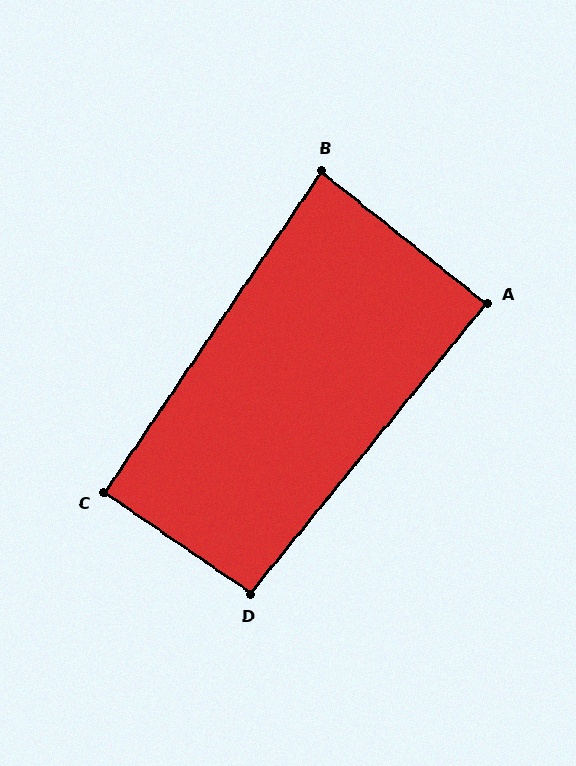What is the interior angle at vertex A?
Approximately 90 degrees (approximately right).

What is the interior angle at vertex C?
Approximately 90 degrees (approximately right).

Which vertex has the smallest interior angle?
B, at approximately 85 degrees.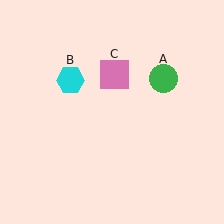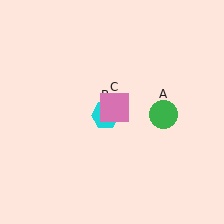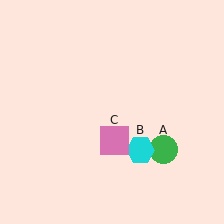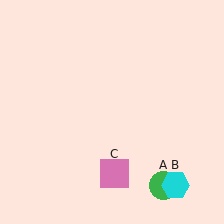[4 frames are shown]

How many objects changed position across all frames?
3 objects changed position: green circle (object A), cyan hexagon (object B), pink square (object C).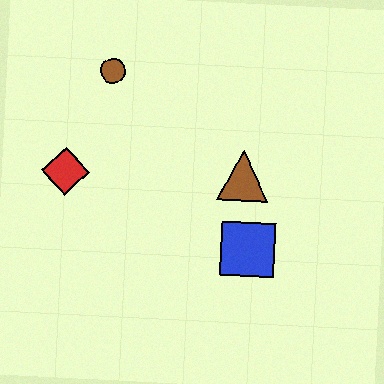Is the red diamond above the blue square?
Yes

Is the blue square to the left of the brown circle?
No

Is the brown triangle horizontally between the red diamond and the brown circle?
No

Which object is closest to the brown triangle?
The blue square is closest to the brown triangle.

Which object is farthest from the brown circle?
The blue square is farthest from the brown circle.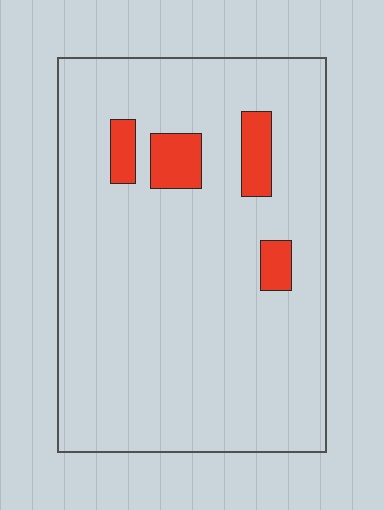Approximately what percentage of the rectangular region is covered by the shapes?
Approximately 10%.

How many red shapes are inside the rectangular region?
4.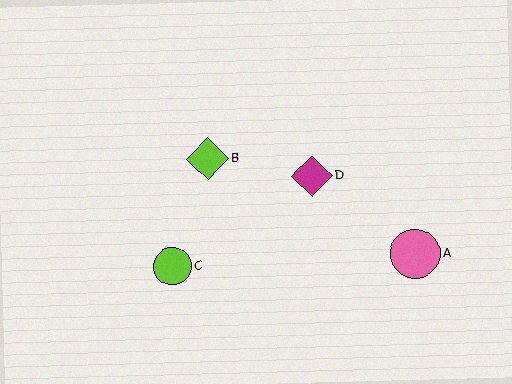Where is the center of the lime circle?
The center of the lime circle is at (172, 267).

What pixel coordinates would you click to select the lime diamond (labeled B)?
Click at (207, 158) to select the lime diamond B.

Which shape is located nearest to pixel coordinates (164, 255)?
The lime circle (labeled C) at (172, 267) is nearest to that location.